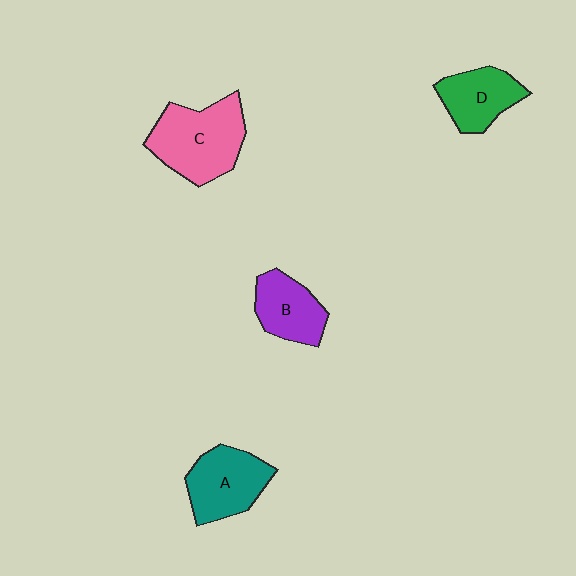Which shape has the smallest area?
Shape B (purple).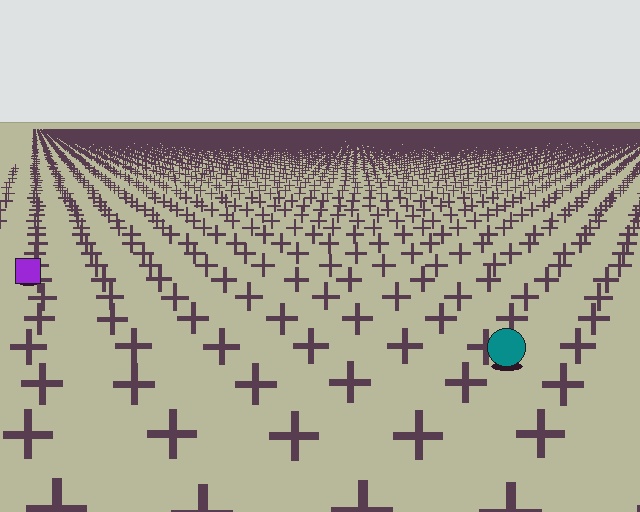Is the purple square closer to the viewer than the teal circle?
No. The teal circle is closer — you can tell from the texture gradient: the ground texture is coarser near it.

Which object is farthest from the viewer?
The purple square is farthest from the viewer. It appears smaller and the ground texture around it is denser.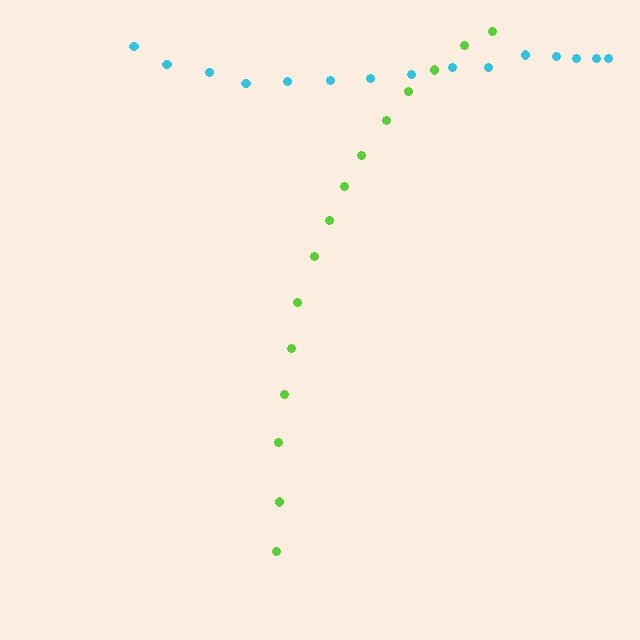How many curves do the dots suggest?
There are 2 distinct paths.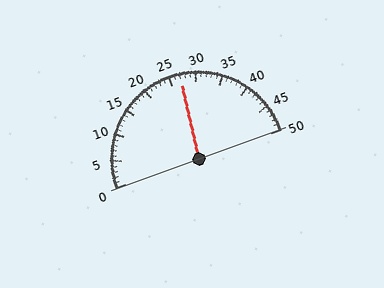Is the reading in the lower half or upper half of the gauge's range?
The reading is in the upper half of the range (0 to 50).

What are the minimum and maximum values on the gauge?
The gauge ranges from 0 to 50.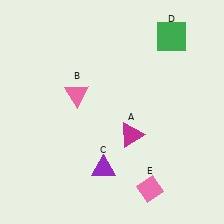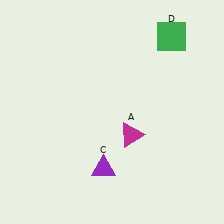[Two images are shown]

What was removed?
The pink triangle (B), the pink diamond (E) were removed in Image 2.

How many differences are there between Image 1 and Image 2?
There are 2 differences between the two images.